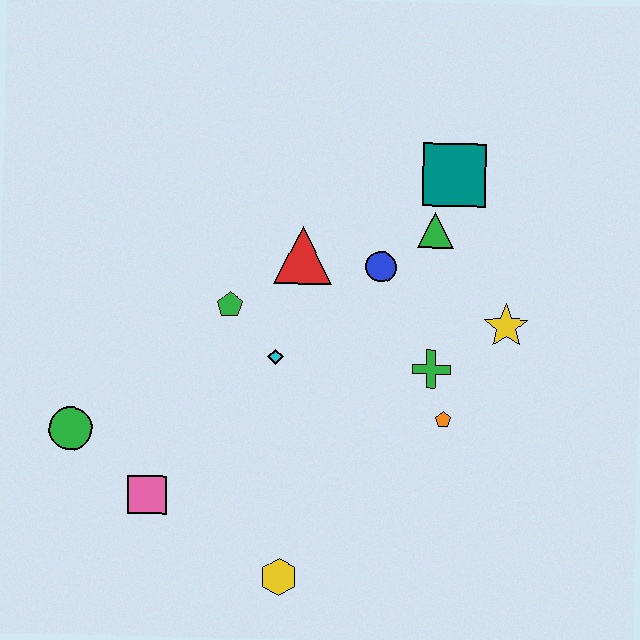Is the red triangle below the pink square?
No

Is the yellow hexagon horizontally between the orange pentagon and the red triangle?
No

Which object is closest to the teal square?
The green triangle is closest to the teal square.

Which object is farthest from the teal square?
The green circle is farthest from the teal square.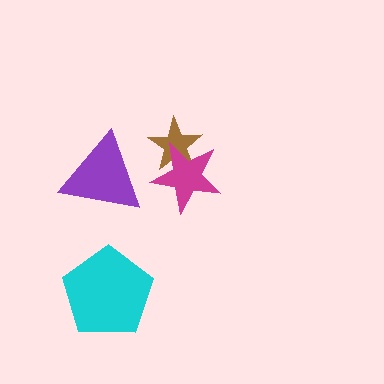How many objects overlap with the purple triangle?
0 objects overlap with the purple triangle.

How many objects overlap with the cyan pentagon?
0 objects overlap with the cyan pentagon.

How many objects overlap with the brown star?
1 object overlaps with the brown star.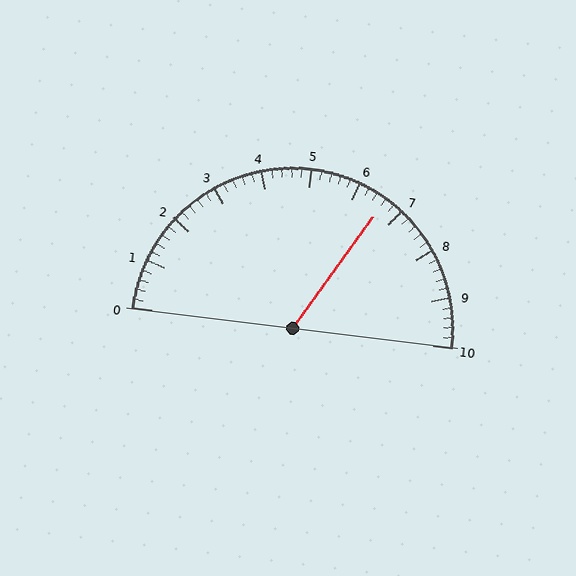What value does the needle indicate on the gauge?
The needle indicates approximately 6.6.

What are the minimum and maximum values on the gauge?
The gauge ranges from 0 to 10.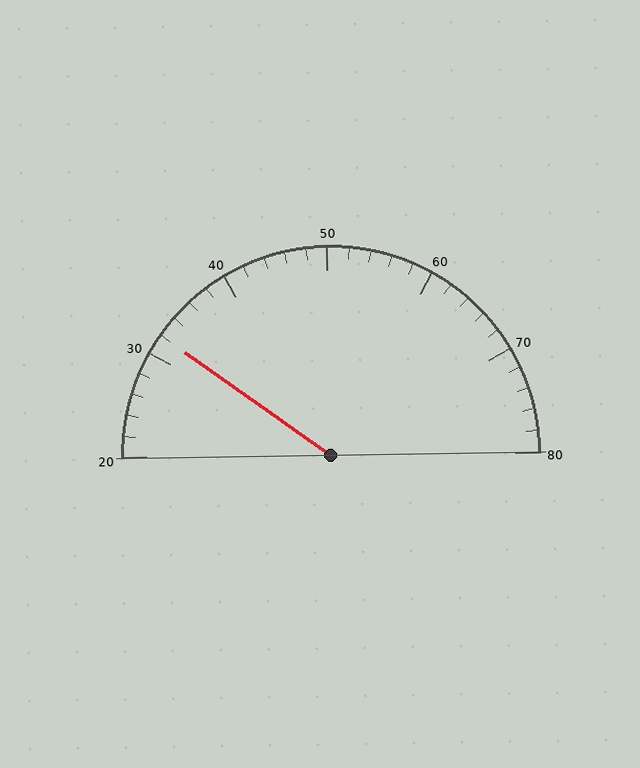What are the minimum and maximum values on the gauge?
The gauge ranges from 20 to 80.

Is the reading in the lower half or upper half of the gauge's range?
The reading is in the lower half of the range (20 to 80).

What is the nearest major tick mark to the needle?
The nearest major tick mark is 30.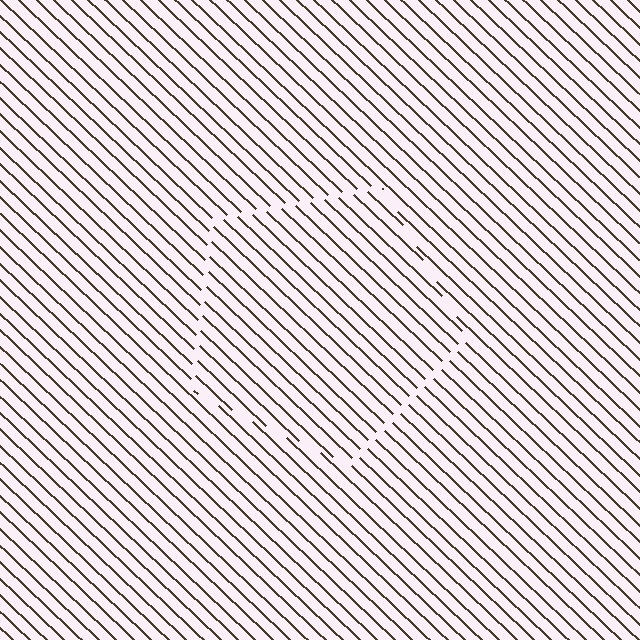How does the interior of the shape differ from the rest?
The interior of the shape contains the same grating, shifted by half a period — the contour is defined by the phase discontinuity where line-ends from the inner and outer gratings abut.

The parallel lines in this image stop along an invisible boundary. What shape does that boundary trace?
An illusory pentagon. The interior of the shape contains the same grating, shifted by half a period — the contour is defined by the phase discontinuity where line-ends from the inner and outer gratings abut.